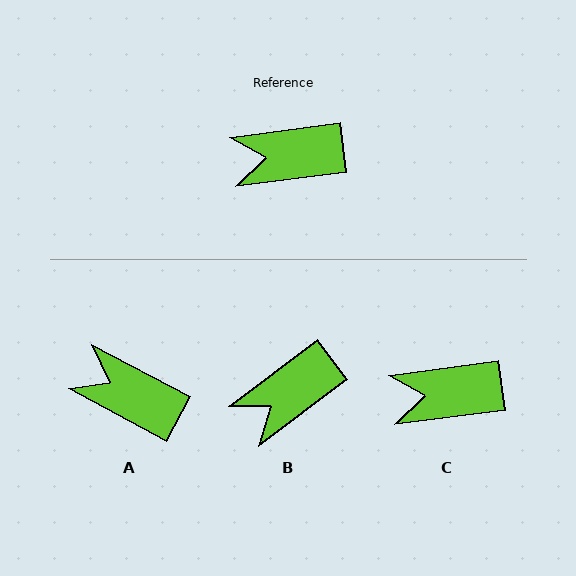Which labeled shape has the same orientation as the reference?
C.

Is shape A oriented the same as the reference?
No, it is off by about 36 degrees.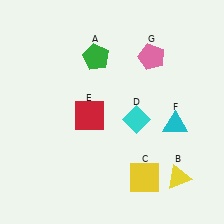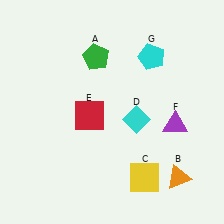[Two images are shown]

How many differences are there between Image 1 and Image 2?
There are 3 differences between the two images.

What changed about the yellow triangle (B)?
In Image 1, B is yellow. In Image 2, it changed to orange.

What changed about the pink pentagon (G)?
In Image 1, G is pink. In Image 2, it changed to cyan.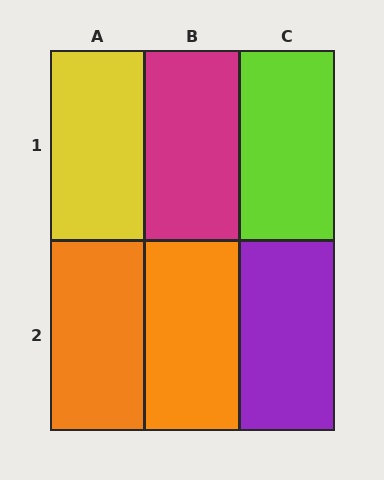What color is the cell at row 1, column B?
Magenta.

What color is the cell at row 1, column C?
Lime.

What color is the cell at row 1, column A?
Yellow.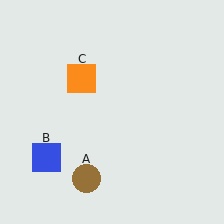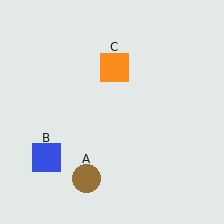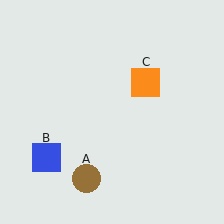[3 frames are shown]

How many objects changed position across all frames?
1 object changed position: orange square (object C).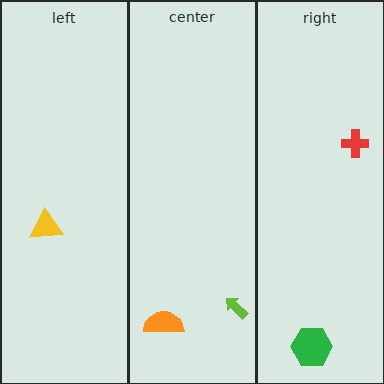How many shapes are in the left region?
1.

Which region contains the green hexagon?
The right region.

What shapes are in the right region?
The green hexagon, the red cross.